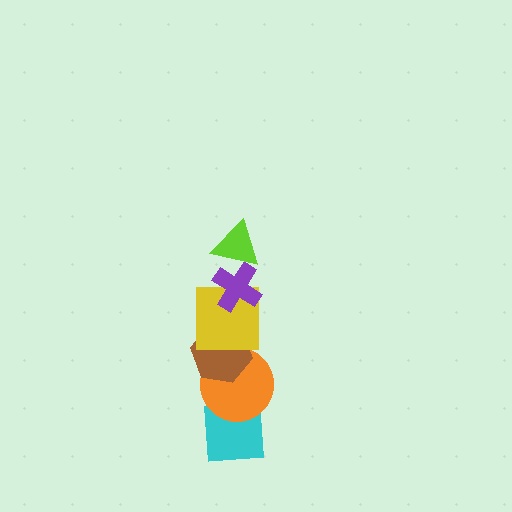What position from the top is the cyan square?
The cyan square is 6th from the top.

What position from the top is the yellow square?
The yellow square is 3rd from the top.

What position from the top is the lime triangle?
The lime triangle is 1st from the top.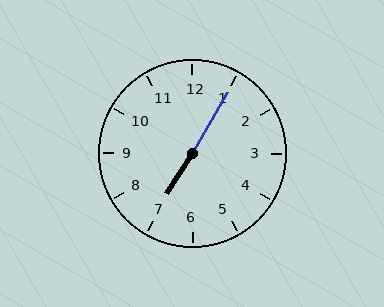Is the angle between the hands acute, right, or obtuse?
It is obtuse.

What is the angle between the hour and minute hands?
Approximately 178 degrees.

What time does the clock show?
7:05.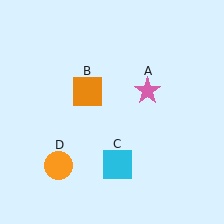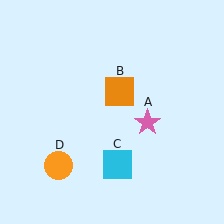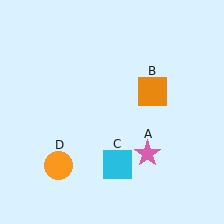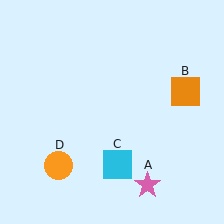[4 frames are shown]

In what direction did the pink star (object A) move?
The pink star (object A) moved down.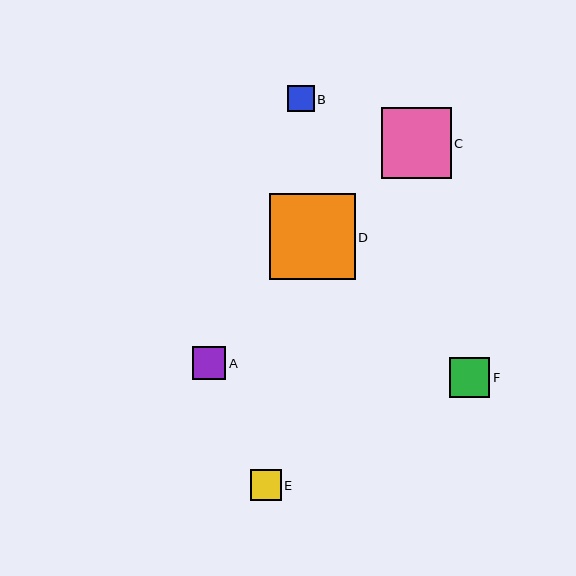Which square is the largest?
Square D is the largest with a size of approximately 86 pixels.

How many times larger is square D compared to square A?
Square D is approximately 2.6 times the size of square A.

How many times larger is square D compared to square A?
Square D is approximately 2.6 times the size of square A.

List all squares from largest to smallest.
From largest to smallest: D, C, F, A, E, B.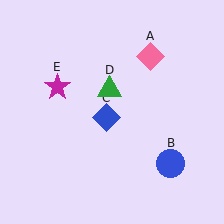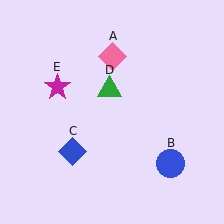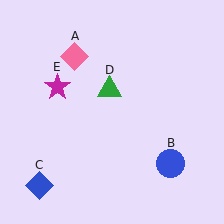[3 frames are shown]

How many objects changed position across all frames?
2 objects changed position: pink diamond (object A), blue diamond (object C).